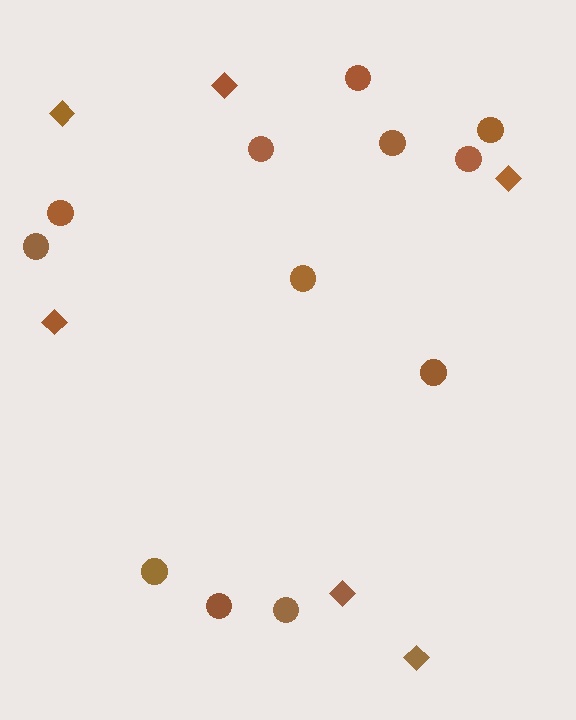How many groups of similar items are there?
There are 2 groups: one group of diamonds (6) and one group of circles (12).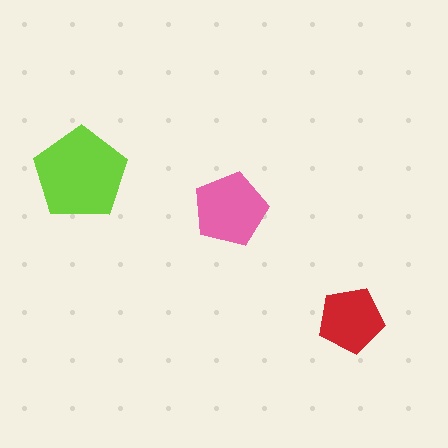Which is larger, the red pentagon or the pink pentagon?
The pink one.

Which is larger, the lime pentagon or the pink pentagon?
The lime one.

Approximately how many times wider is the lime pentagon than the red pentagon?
About 1.5 times wider.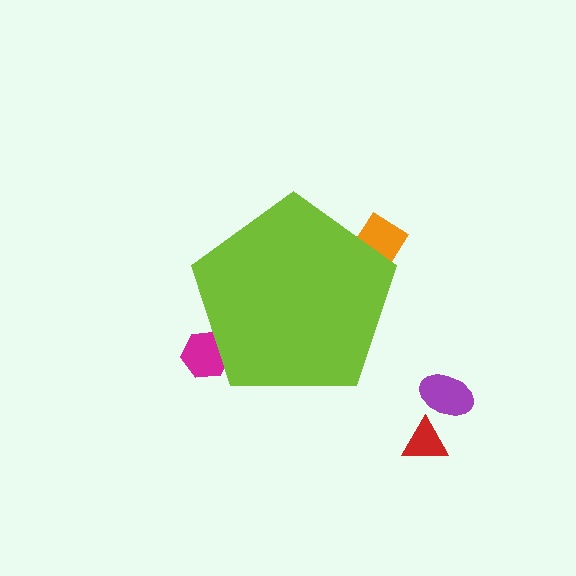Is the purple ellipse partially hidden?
No, the purple ellipse is fully visible.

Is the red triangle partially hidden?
No, the red triangle is fully visible.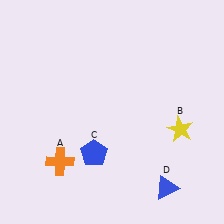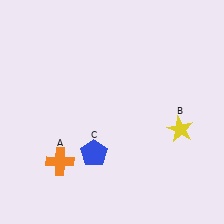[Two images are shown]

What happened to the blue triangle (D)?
The blue triangle (D) was removed in Image 2. It was in the bottom-right area of Image 1.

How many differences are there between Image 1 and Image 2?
There is 1 difference between the two images.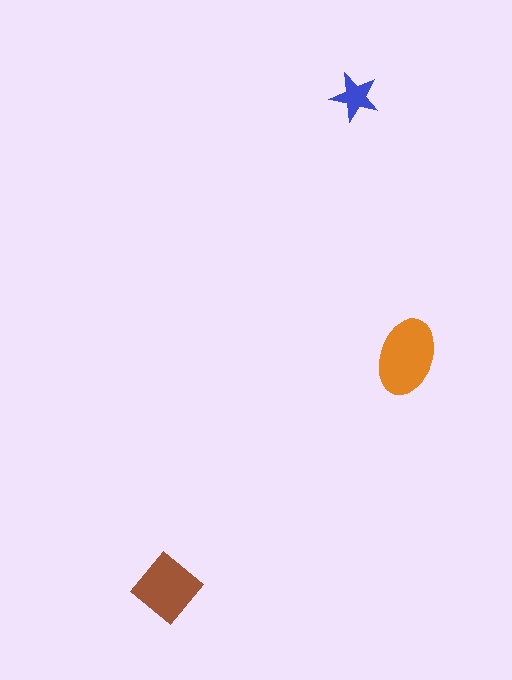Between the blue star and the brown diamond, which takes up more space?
The brown diamond.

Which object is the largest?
The orange ellipse.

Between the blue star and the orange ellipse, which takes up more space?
The orange ellipse.